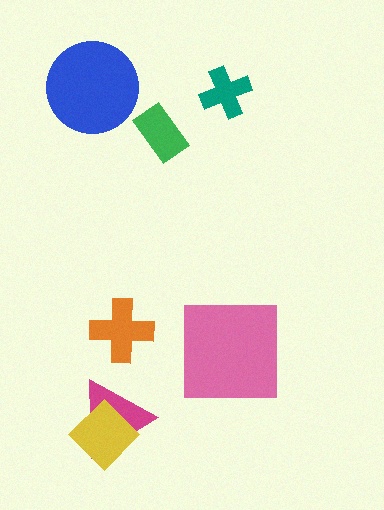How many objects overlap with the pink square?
0 objects overlap with the pink square.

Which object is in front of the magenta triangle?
The yellow diamond is in front of the magenta triangle.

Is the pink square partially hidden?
No, no other shape covers it.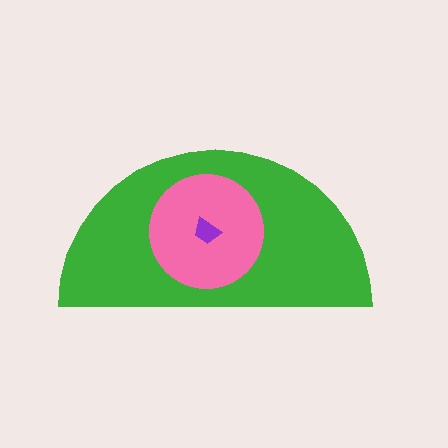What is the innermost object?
The purple trapezoid.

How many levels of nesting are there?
3.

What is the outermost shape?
The green semicircle.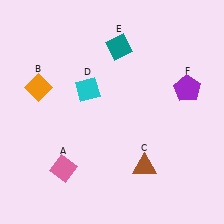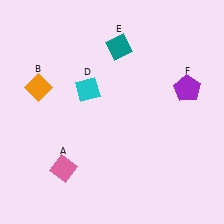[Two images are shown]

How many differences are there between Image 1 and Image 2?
There is 1 difference between the two images.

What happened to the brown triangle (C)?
The brown triangle (C) was removed in Image 2. It was in the bottom-right area of Image 1.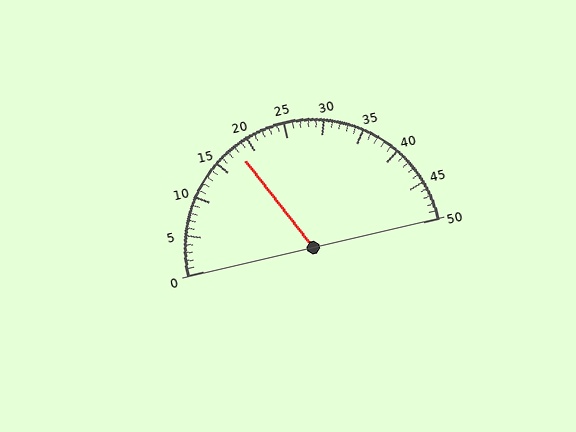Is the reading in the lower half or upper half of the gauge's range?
The reading is in the lower half of the range (0 to 50).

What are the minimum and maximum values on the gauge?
The gauge ranges from 0 to 50.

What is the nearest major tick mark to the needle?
The nearest major tick mark is 20.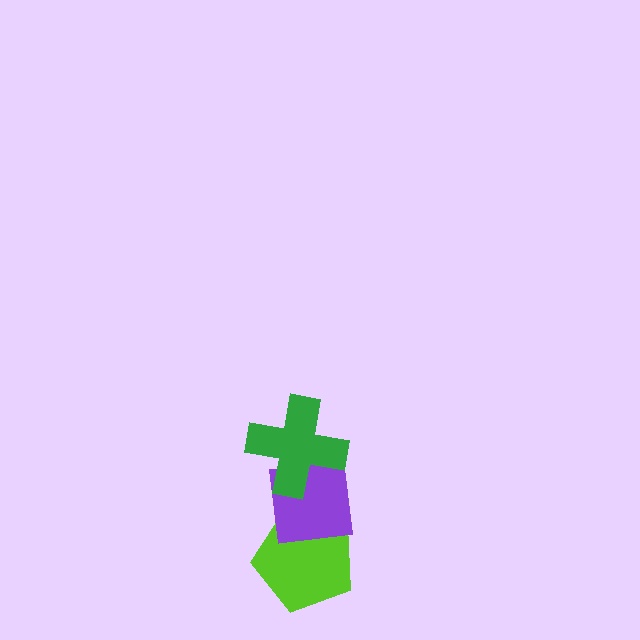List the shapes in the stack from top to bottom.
From top to bottom: the green cross, the purple square, the lime pentagon.